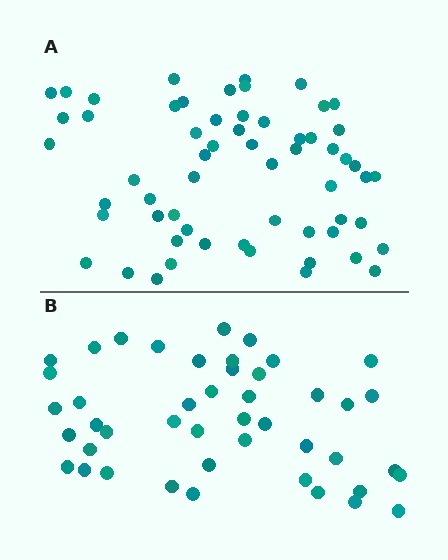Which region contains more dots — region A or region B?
Region A (the top region) has more dots.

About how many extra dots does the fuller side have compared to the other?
Region A has approximately 15 more dots than region B.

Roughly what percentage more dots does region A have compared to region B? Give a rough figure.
About 35% more.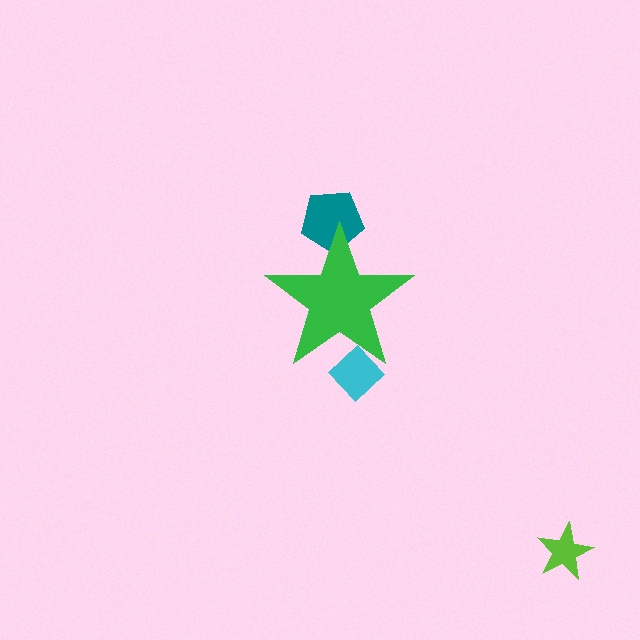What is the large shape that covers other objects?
A green star.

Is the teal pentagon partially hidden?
Yes, the teal pentagon is partially hidden behind the green star.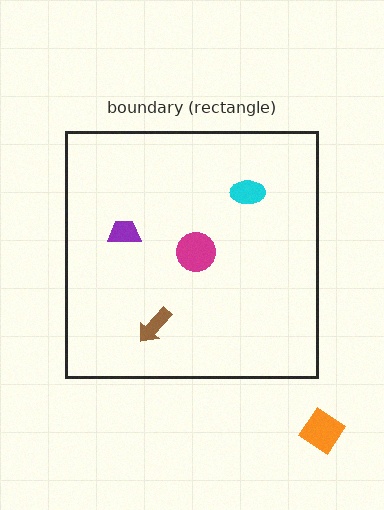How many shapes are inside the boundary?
4 inside, 1 outside.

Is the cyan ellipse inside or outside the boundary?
Inside.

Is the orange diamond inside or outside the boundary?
Outside.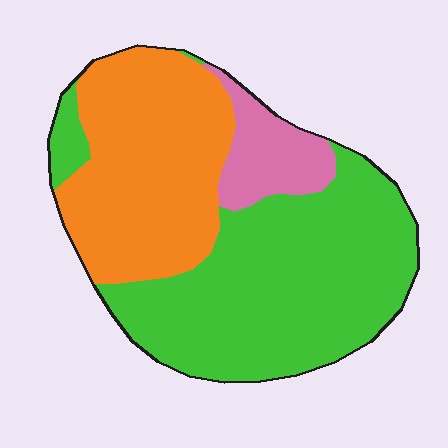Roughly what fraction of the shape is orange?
Orange covers about 35% of the shape.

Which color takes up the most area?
Green, at roughly 55%.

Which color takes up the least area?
Pink, at roughly 10%.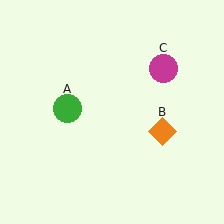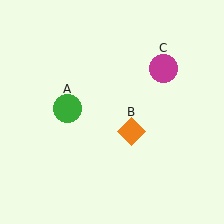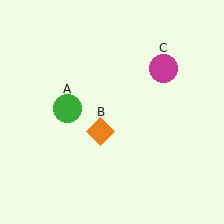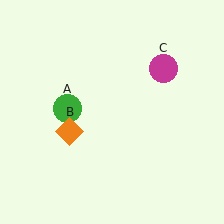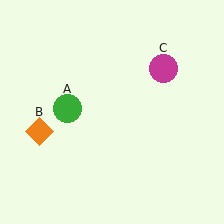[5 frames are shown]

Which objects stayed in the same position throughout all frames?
Green circle (object A) and magenta circle (object C) remained stationary.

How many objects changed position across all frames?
1 object changed position: orange diamond (object B).